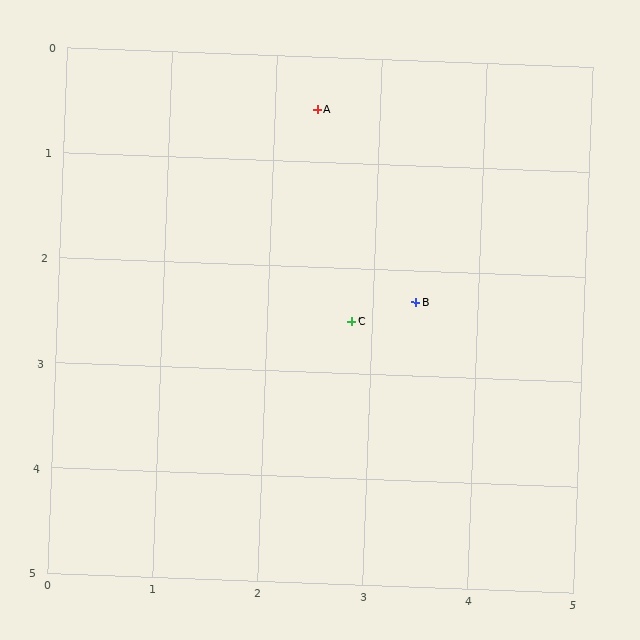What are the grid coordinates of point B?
Point B is at approximately (3.4, 2.3).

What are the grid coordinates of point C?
Point C is at approximately (2.8, 2.5).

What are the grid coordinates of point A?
Point A is at approximately (2.4, 0.5).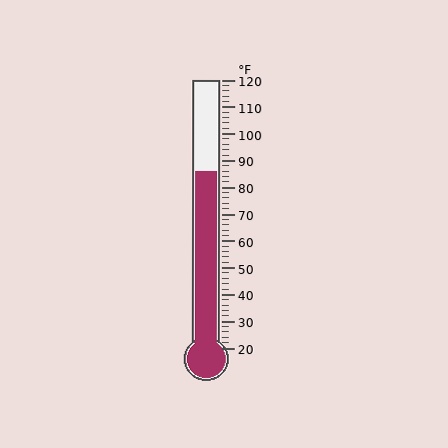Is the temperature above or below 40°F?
The temperature is above 40°F.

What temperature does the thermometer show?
The thermometer shows approximately 86°F.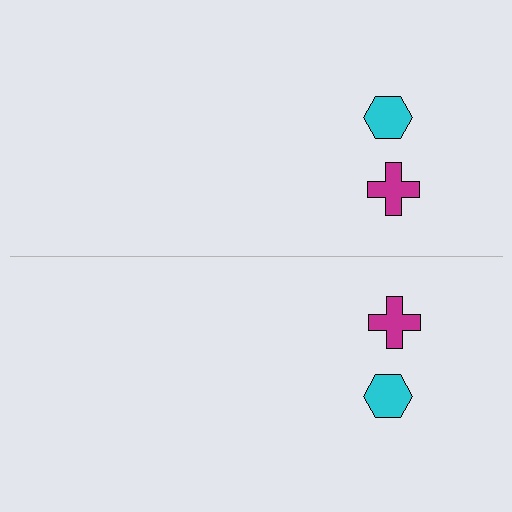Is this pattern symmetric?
Yes, this pattern has bilateral (reflection) symmetry.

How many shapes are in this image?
There are 4 shapes in this image.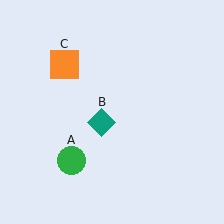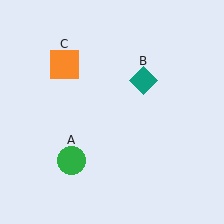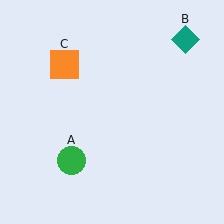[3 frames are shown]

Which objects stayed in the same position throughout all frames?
Green circle (object A) and orange square (object C) remained stationary.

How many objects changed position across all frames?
1 object changed position: teal diamond (object B).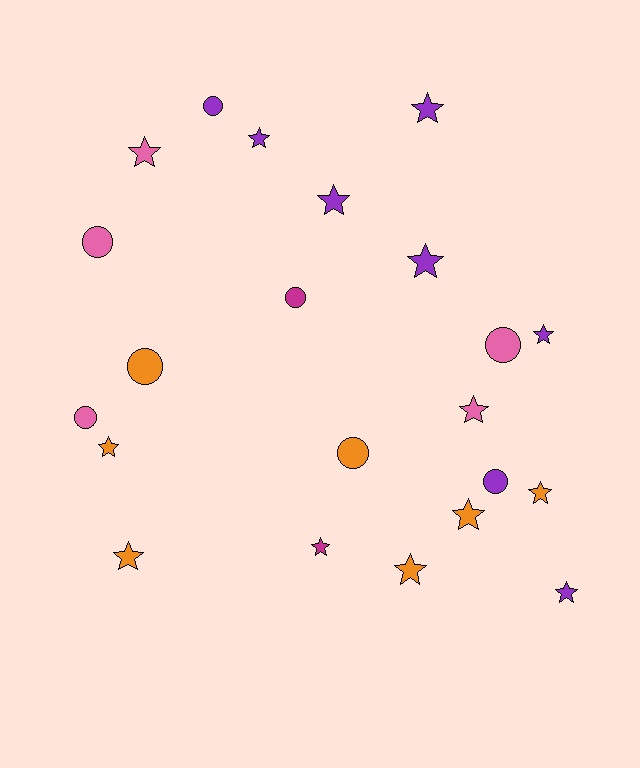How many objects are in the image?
There are 22 objects.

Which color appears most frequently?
Purple, with 8 objects.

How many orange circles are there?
There are 2 orange circles.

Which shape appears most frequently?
Star, with 14 objects.